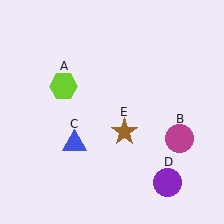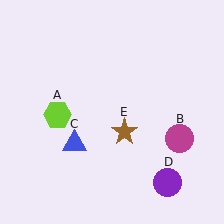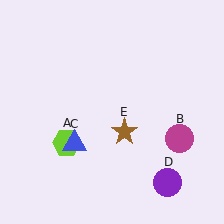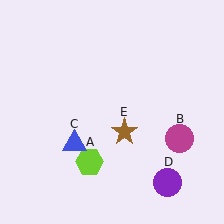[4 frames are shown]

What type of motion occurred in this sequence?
The lime hexagon (object A) rotated counterclockwise around the center of the scene.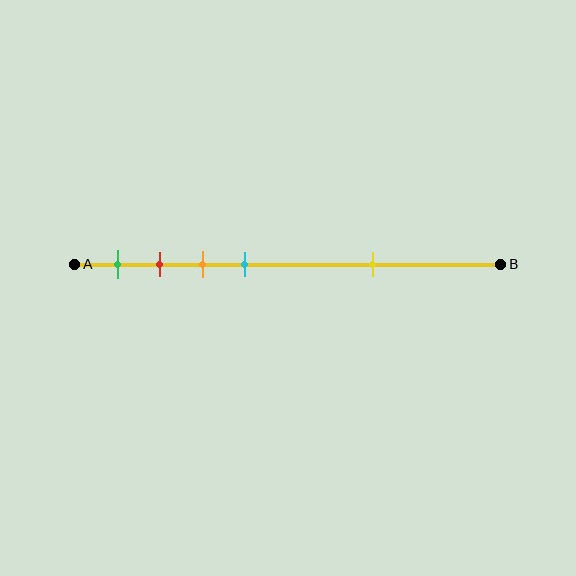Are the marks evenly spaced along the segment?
No, the marks are not evenly spaced.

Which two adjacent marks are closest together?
The red and orange marks are the closest adjacent pair.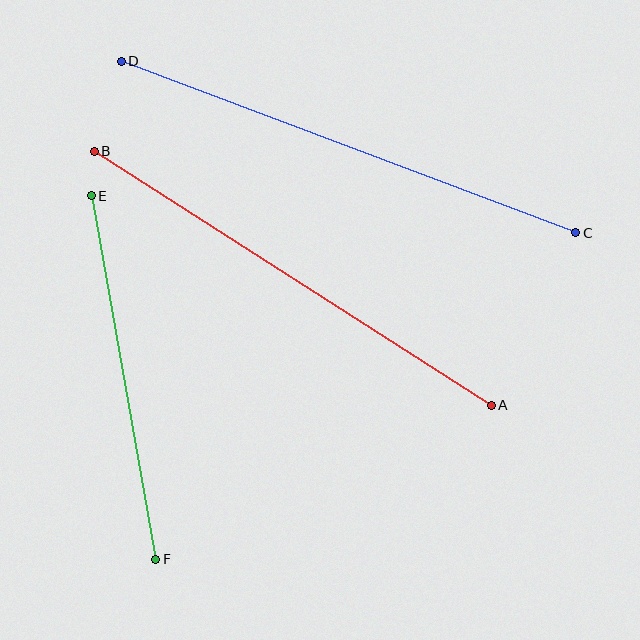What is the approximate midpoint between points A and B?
The midpoint is at approximately (293, 278) pixels.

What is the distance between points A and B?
The distance is approximately 471 pixels.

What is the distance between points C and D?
The distance is approximately 486 pixels.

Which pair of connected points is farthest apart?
Points C and D are farthest apart.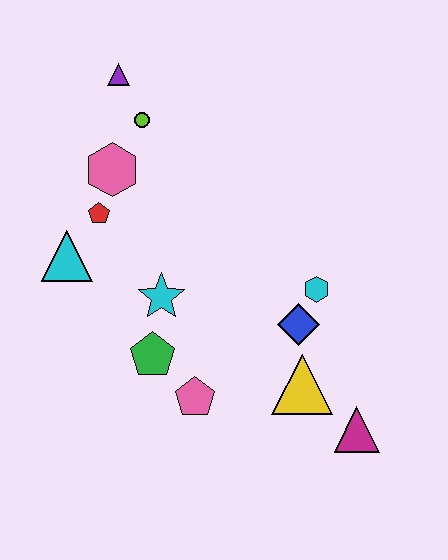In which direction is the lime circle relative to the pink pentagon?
The lime circle is above the pink pentagon.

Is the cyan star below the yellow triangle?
No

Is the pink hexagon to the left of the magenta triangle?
Yes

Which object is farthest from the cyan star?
The magenta triangle is farthest from the cyan star.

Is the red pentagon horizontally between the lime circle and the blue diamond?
No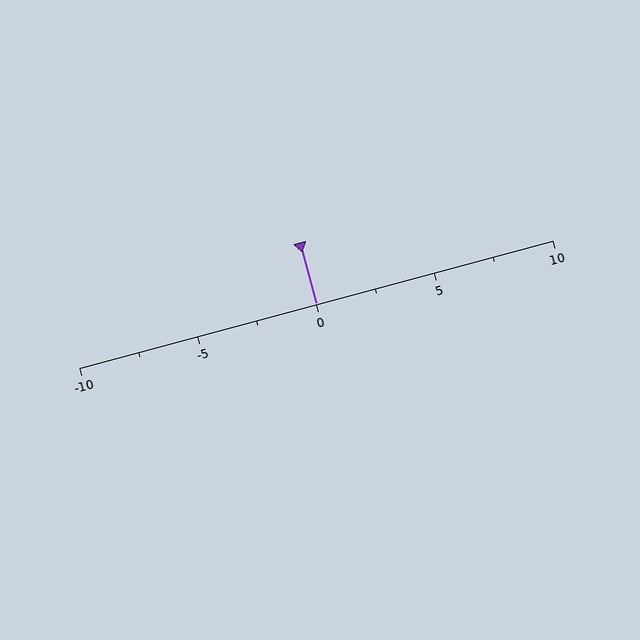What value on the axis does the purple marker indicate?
The marker indicates approximately 0.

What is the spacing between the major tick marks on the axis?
The major ticks are spaced 5 apart.